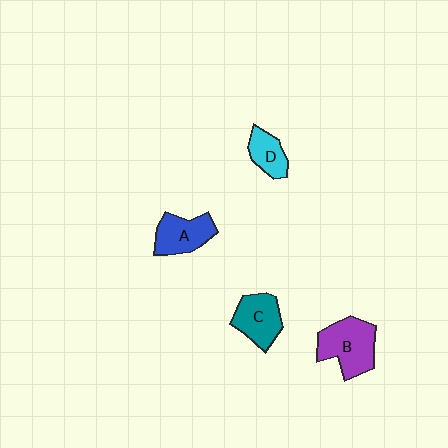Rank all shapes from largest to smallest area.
From largest to smallest: B (purple), C (teal), A (blue), D (cyan).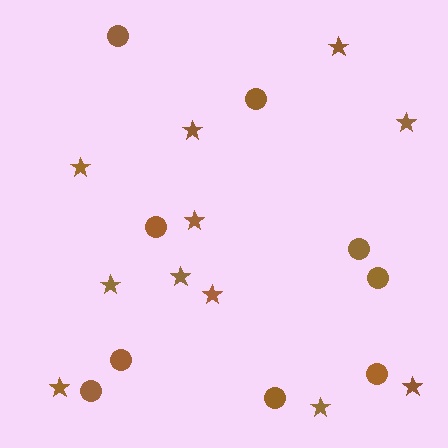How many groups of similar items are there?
There are 2 groups: one group of stars (11) and one group of circles (9).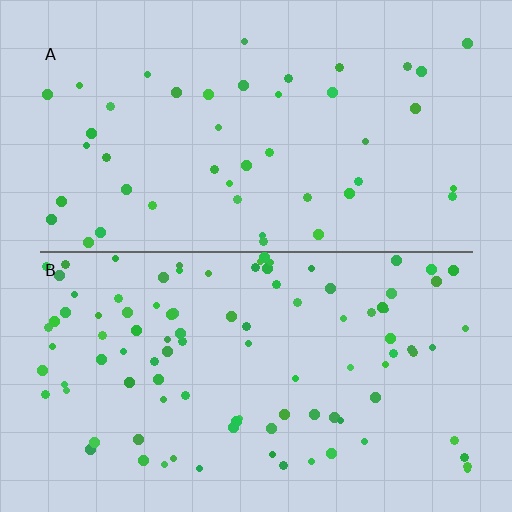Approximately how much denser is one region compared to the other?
Approximately 2.2× — region B over region A.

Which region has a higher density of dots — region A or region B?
B (the bottom).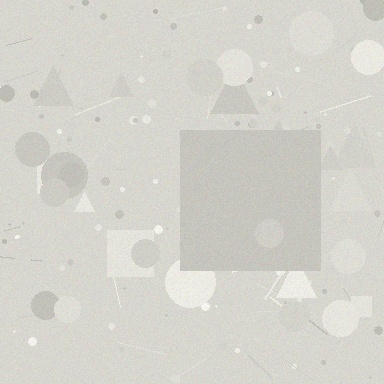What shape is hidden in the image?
A square is hidden in the image.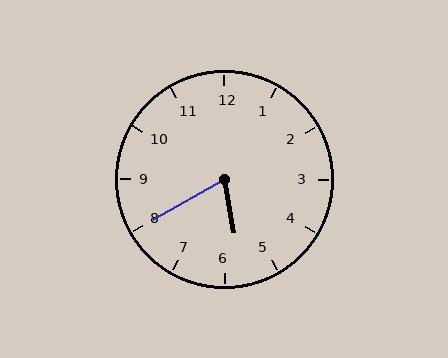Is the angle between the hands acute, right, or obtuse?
It is acute.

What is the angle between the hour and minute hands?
Approximately 70 degrees.